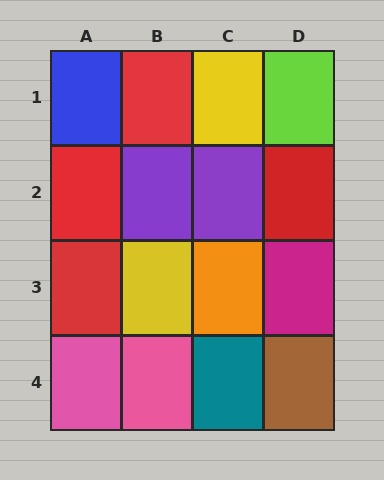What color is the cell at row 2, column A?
Red.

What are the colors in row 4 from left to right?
Pink, pink, teal, brown.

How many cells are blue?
1 cell is blue.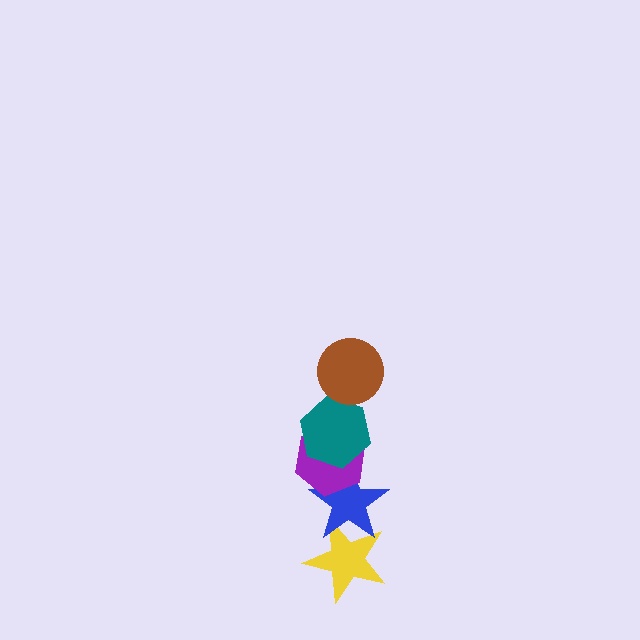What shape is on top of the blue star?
The purple hexagon is on top of the blue star.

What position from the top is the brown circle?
The brown circle is 1st from the top.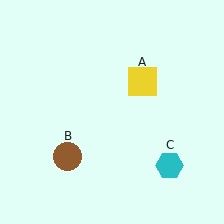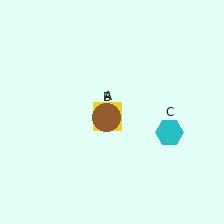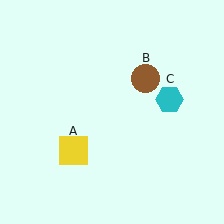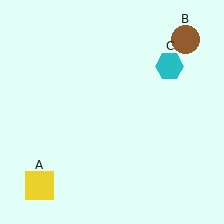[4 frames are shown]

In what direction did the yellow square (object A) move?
The yellow square (object A) moved down and to the left.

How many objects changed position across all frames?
3 objects changed position: yellow square (object A), brown circle (object B), cyan hexagon (object C).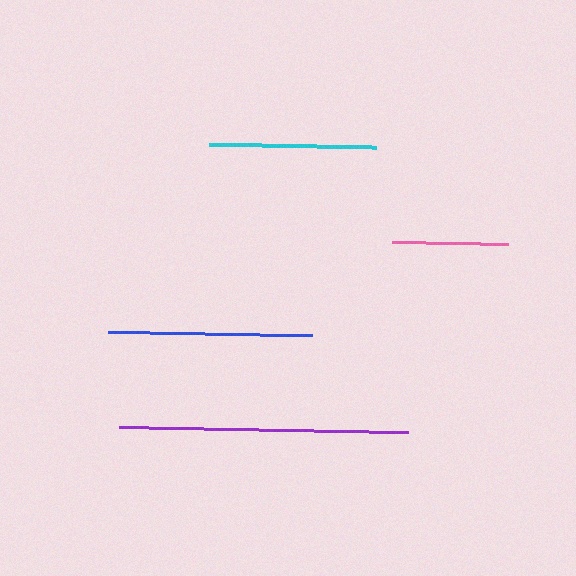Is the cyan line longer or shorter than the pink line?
The cyan line is longer than the pink line.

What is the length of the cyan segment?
The cyan segment is approximately 167 pixels long.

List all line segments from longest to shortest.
From longest to shortest: purple, blue, cyan, pink.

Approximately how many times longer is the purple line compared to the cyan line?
The purple line is approximately 1.7 times the length of the cyan line.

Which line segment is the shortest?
The pink line is the shortest at approximately 116 pixels.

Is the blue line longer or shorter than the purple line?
The purple line is longer than the blue line.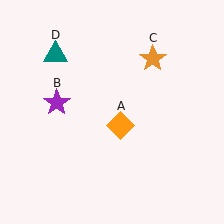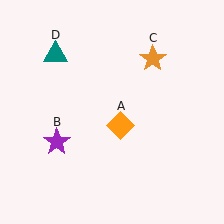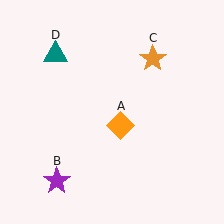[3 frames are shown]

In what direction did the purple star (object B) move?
The purple star (object B) moved down.